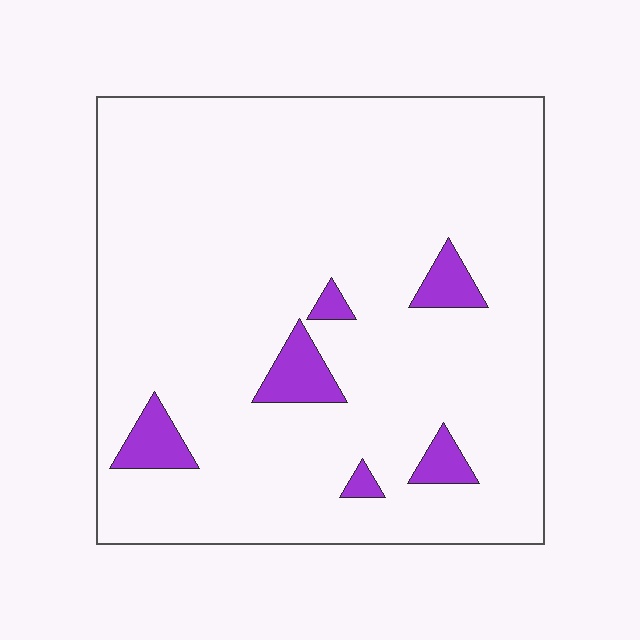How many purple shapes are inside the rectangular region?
6.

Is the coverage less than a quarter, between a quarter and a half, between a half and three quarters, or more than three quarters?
Less than a quarter.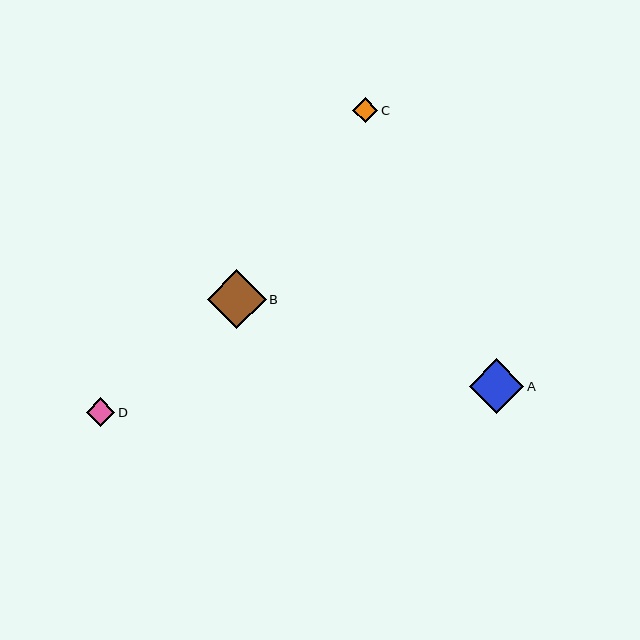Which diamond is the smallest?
Diamond C is the smallest with a size of approximately 25 pixels.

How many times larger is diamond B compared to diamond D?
Diamond B is approximately 2.1 times the size of diamond D.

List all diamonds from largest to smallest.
From largest to smallest: B, A, D, C.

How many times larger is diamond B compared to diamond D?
Diamond B is approximately 2.1 times the size of diamond D.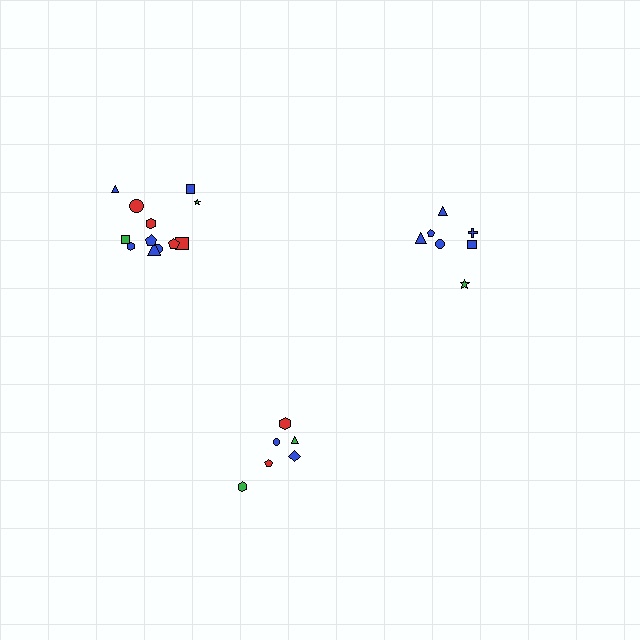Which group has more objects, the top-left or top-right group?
The top-left group.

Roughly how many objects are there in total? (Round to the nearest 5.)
Roughly 25 objects in total.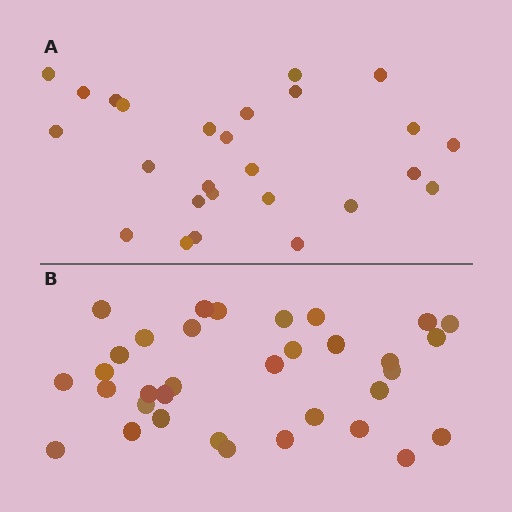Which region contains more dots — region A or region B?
Region B (the bottom region) has more dots.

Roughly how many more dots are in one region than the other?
Region B has roughly 8 or so more dots than region A.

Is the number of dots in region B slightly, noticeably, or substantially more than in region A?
Region B has noticeably more, but not dramatically so. The ratio is roughly 1.3 to 1.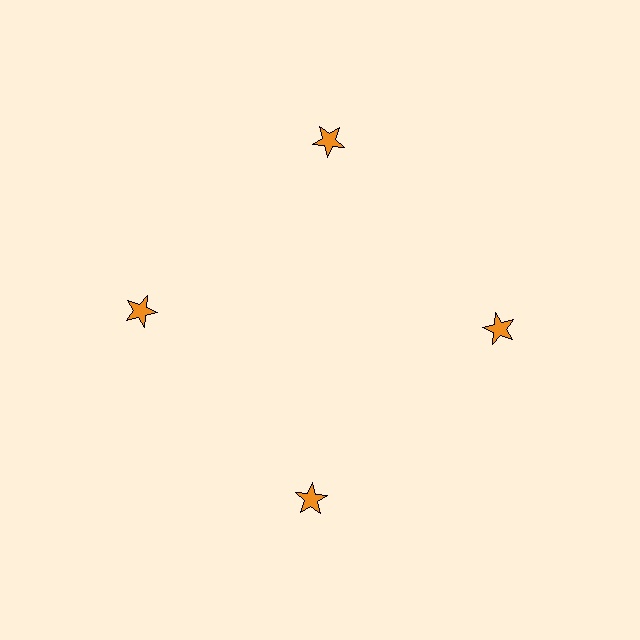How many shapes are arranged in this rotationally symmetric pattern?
There are 4 shapes, arranged in 4 groups of 1.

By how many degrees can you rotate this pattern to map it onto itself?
The pattern maps onto itself every 90 degrees of rotation.